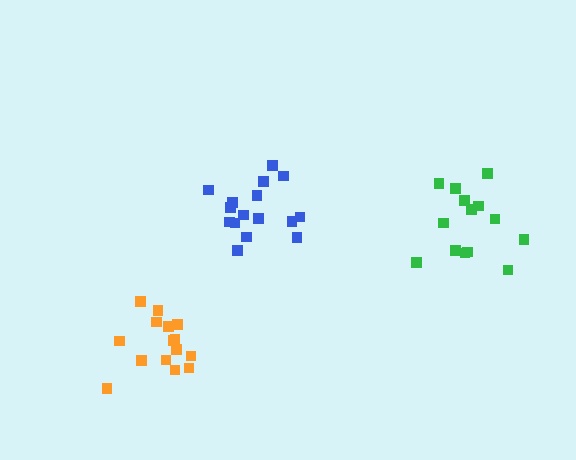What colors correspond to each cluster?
The clusters are colored: orange, green, blue.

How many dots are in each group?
Group 1: 15 dots, Group 2: 14 dots, Group 3: 16 dots (45 total).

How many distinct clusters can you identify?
There are 3 distinct clusters.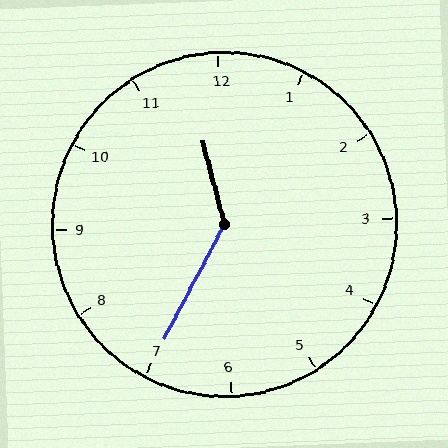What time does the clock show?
11:35.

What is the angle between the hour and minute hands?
Approximately 138 degrees.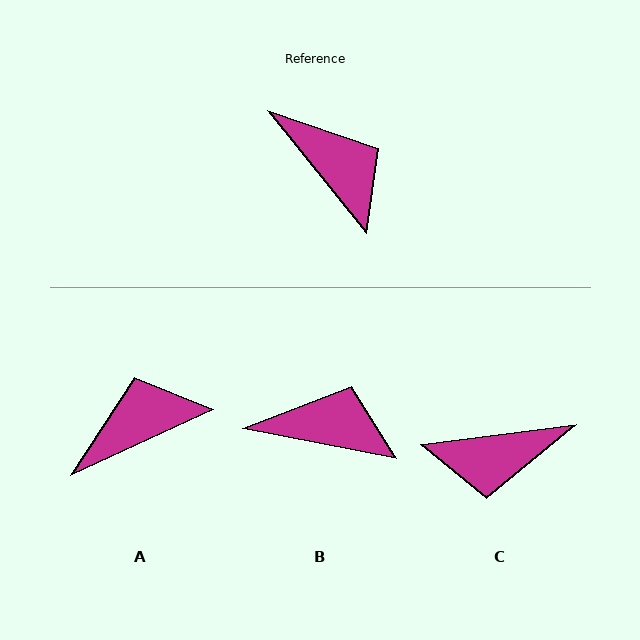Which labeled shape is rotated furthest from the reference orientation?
C, about 121 degrees away.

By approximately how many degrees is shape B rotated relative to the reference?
Approximately 40 degrees counter-clockwise.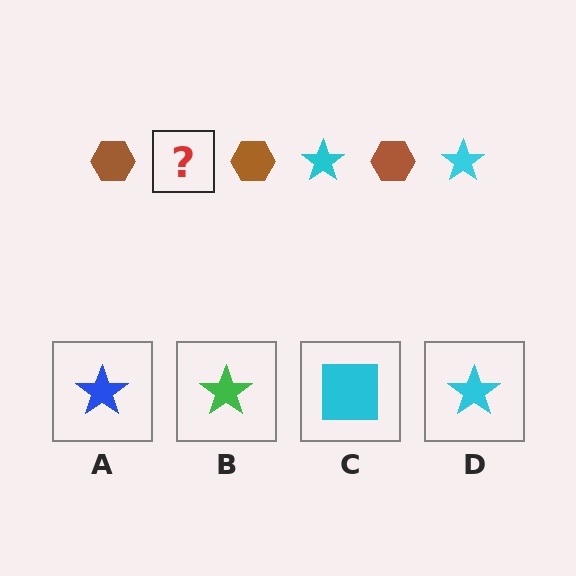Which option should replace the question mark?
Option D.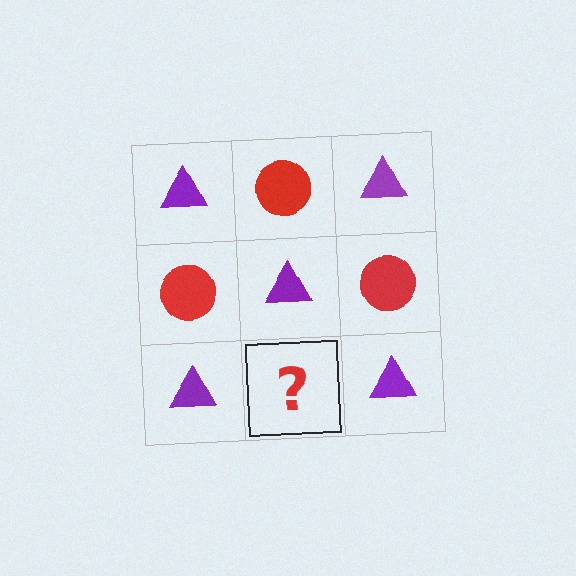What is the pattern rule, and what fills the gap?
The rule is that it alternates purple triangle and red circle in a checkerboard pattern. The gap should be filled with a red circle.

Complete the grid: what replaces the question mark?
The question mark should be replaced with a red circle.